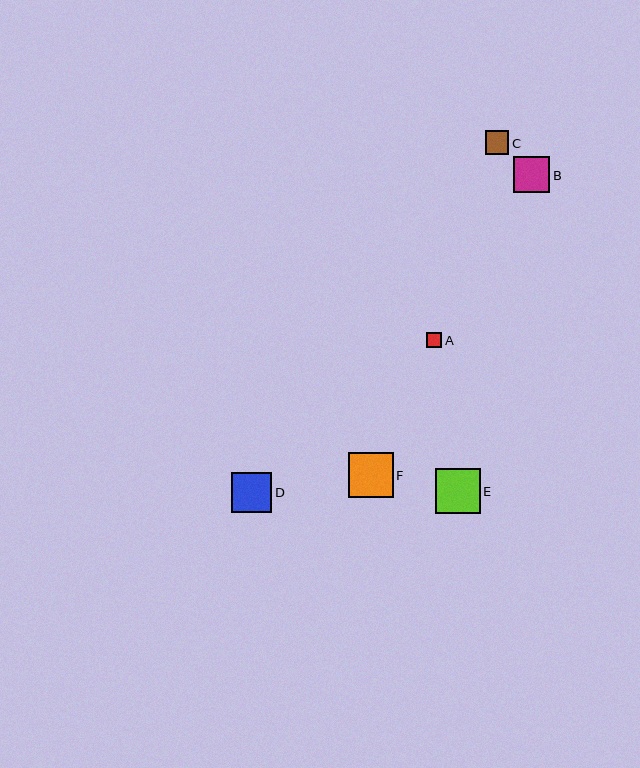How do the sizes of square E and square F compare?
Square E and square F are approximately the same size.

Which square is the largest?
Square E is the largest with a size of approximately 45 pixels.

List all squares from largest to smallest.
From largest to smallest: E, F, D, B, C, A.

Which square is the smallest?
Square A is the smallest with a size of approximately 16 pixels.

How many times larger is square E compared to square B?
Square E is approximately 1.2 times the size of square B.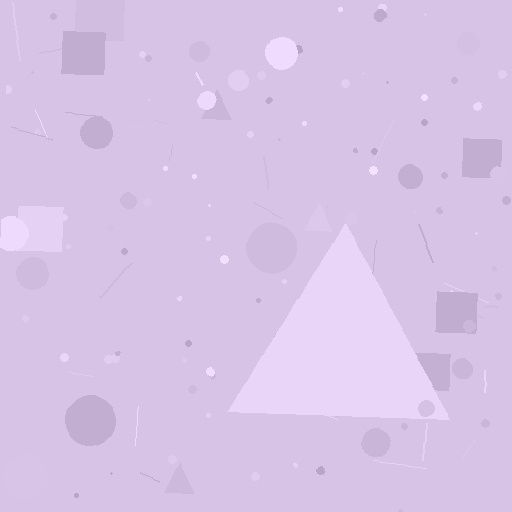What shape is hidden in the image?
A triangle is hidden in the image.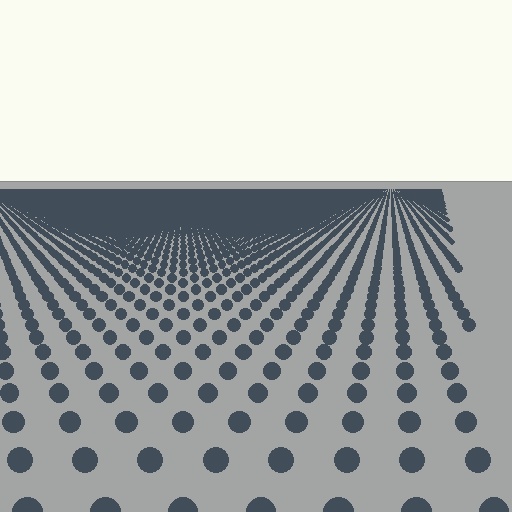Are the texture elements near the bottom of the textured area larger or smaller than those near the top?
Larger. Near the bottom, elements are closer to the viewer and appear at a bigger on-screen size.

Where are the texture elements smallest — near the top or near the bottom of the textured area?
Near the top.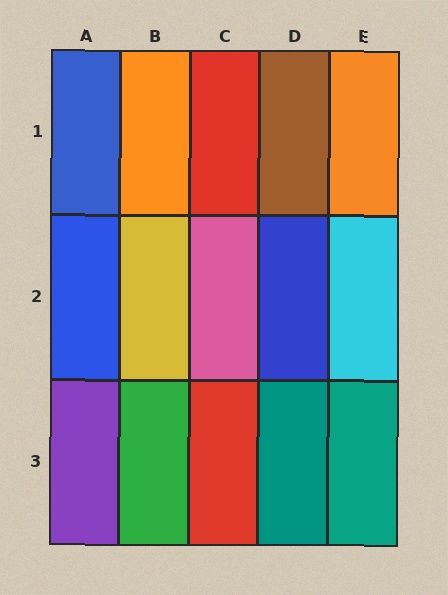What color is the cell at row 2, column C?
Pink.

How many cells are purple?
1 cell is purple.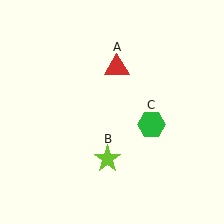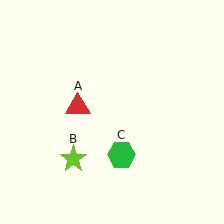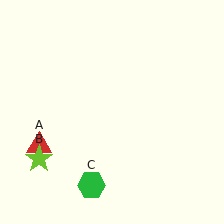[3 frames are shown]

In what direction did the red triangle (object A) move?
The red triangle (object A) moved down and to the left.